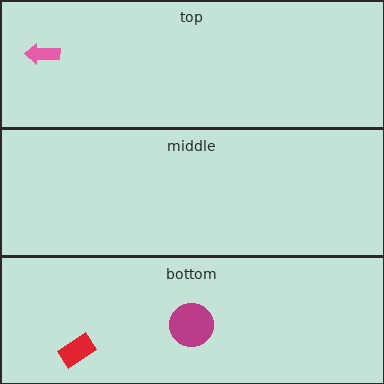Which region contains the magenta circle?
The bottom region.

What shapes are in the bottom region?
The magenta circle, the red rectangle.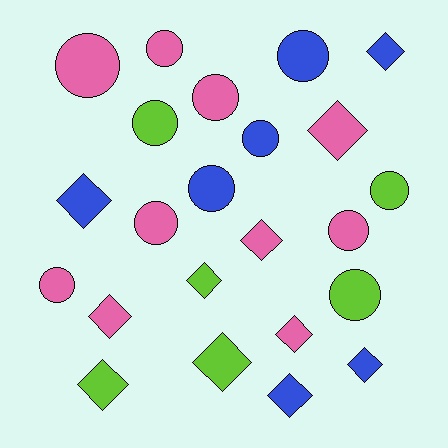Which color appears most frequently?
Pink, with 10 objects.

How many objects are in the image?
There are 23 objects.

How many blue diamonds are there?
There are 4 blue diamonds.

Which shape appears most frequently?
Circle, with 12 objects.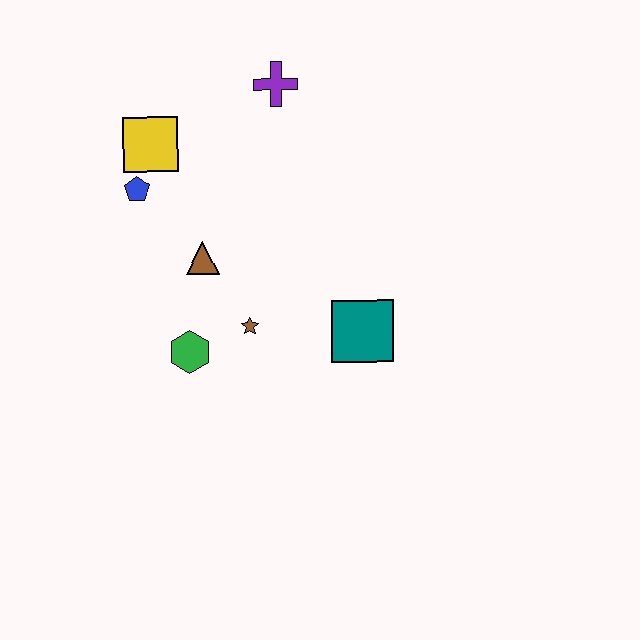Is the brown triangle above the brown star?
Yes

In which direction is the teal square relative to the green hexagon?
The teal square is to the right of the green hexagon.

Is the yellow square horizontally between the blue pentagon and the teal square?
Yes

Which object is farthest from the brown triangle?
The purple cross is farthest from the brown triangle.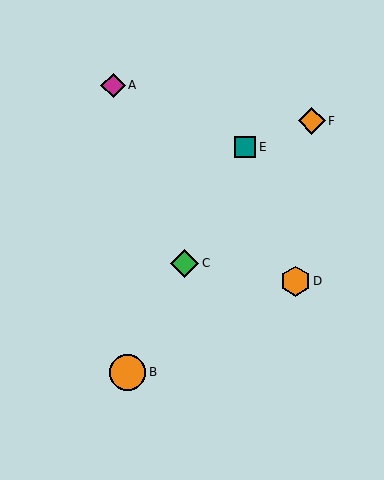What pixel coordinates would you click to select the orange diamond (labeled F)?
Click at (312, 121) to select the orange diamond F.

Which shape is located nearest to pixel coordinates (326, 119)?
The orange diamond (labeled F) at (312, 121) is nearest to that location.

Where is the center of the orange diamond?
The center of the orange diamond is at (312, 121).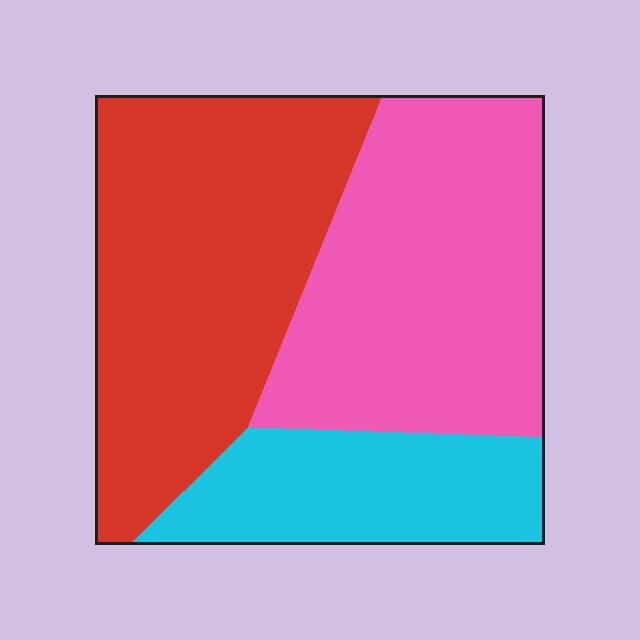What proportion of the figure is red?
Red takes up about two fifths (2/5) of the figure.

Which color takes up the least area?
Cyan, at roughly 20%.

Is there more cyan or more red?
Red.